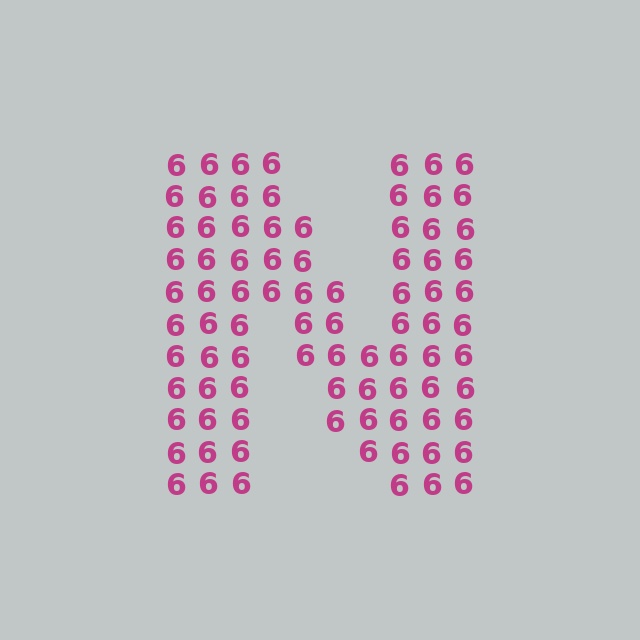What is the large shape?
The large shape is the letter N.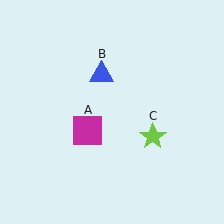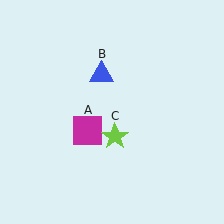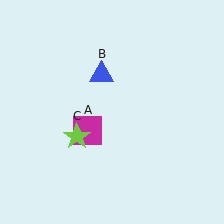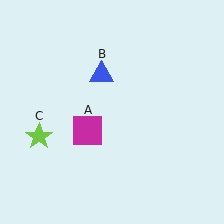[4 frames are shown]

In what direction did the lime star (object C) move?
The lime star (object C) moved left.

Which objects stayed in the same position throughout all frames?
Magenta square (object A) and blue triangle (object B) remained stationary.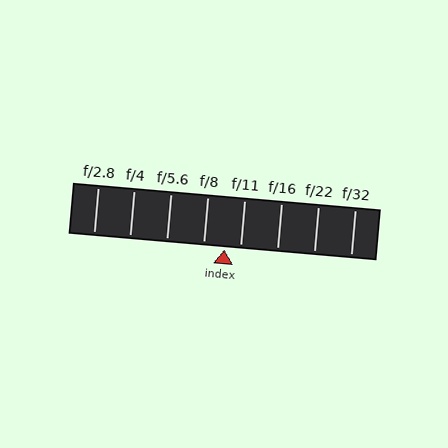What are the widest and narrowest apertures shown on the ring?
The widest aperture shown is f/2.8 and the narrowest is f/32.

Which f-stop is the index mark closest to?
The index mark is closest to f/11.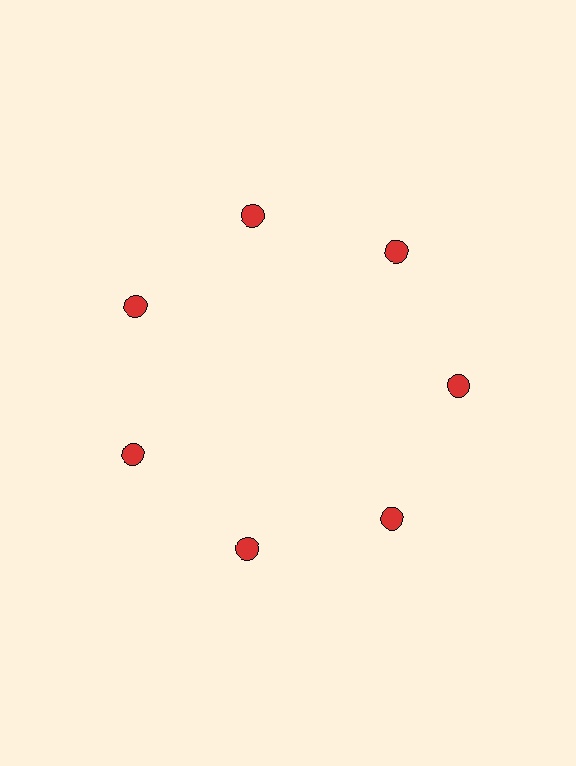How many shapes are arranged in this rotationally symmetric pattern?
There are 7 shapes, arranged in 7 groups of 1.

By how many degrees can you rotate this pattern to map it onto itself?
The pattern maps onto itself every 51 degrees of rotation.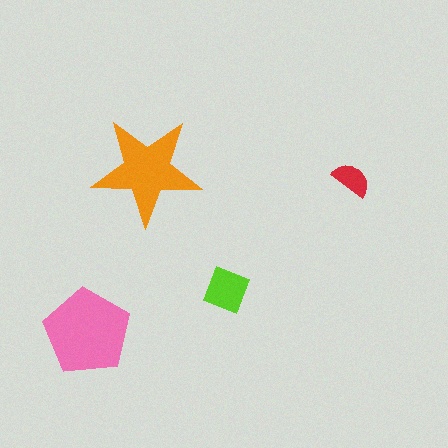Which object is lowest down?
The pink pentagon is bottommost.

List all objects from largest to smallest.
The pink pentagon, the orange star, the lime square, the red semicircle.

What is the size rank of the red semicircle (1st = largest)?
4th.